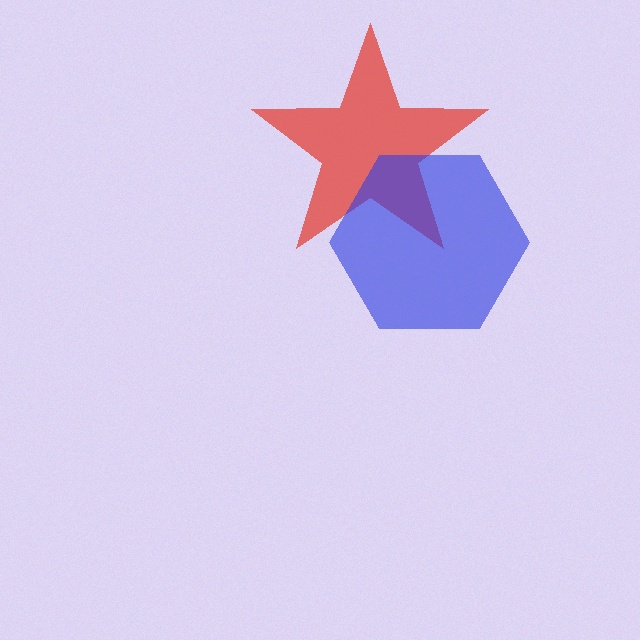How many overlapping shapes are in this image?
There are 2 overlapping shapes in the image.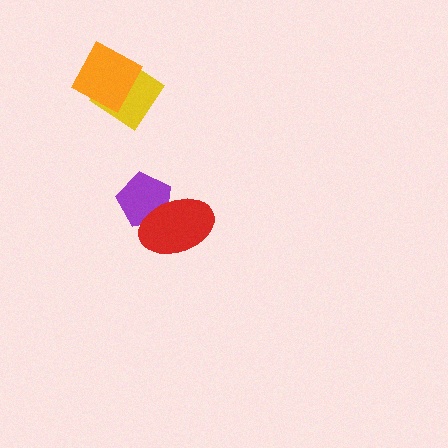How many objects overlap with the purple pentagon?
1 object overlaps with the purple pentagon.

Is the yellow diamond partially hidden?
Yes, it is partially covered by another shape.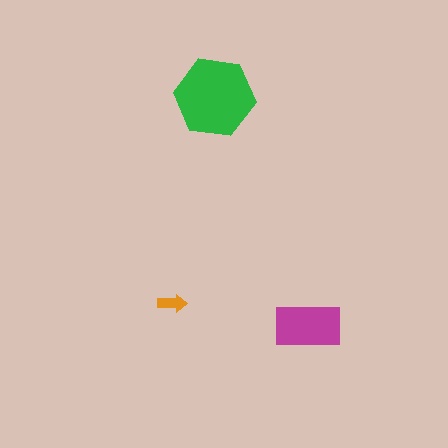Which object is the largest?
The green hexagon.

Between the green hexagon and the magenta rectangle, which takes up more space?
The green hexagon.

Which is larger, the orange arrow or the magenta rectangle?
The magenta rectangle.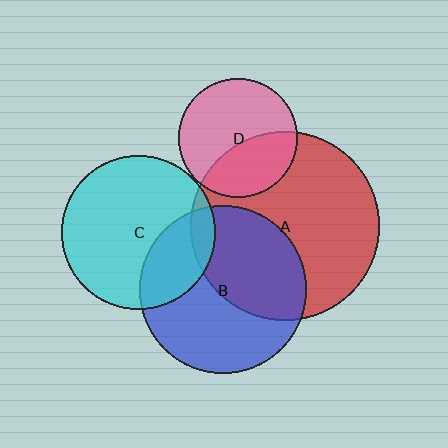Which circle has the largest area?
Circle A (red).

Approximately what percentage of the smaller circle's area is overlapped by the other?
Approximately 25%.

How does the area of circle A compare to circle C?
Approximately 1.5 times.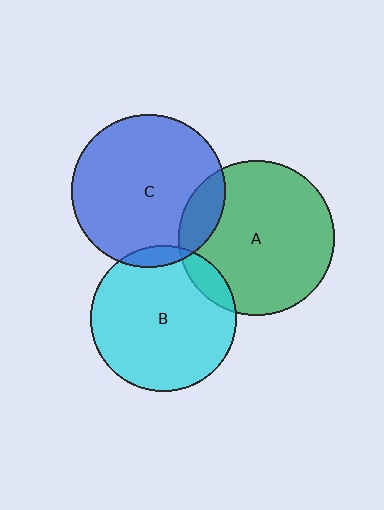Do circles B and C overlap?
Yes.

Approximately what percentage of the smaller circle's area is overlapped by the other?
Approximately 5%.